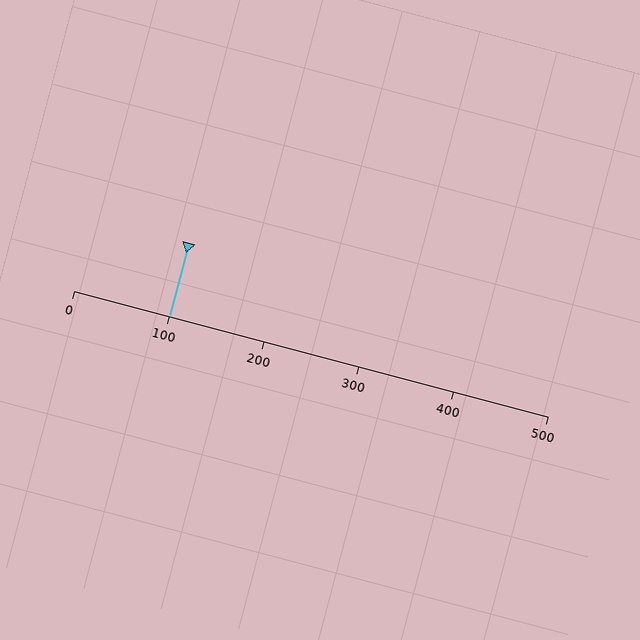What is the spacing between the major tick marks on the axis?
The major ticks are spaced 100 apart.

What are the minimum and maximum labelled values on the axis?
The axis runs from 0 to 500.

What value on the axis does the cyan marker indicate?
The marker indicates approximately 100.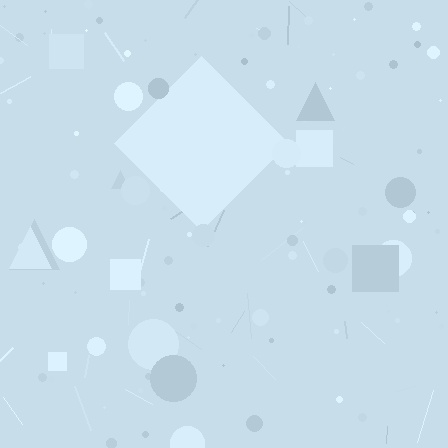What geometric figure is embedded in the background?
A diamond is embedded in the background.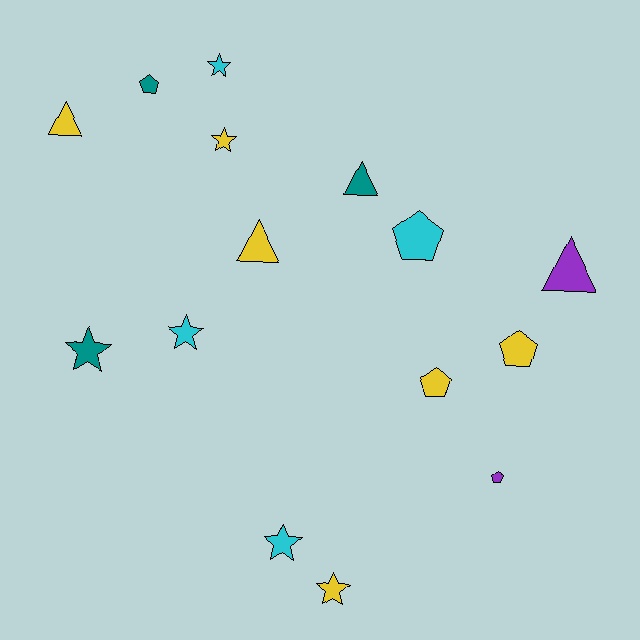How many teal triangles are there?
There is 1 teal triangle.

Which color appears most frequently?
Yellow, with 6 objects.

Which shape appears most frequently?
Star, with 6 objects.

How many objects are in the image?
There are 15 objects.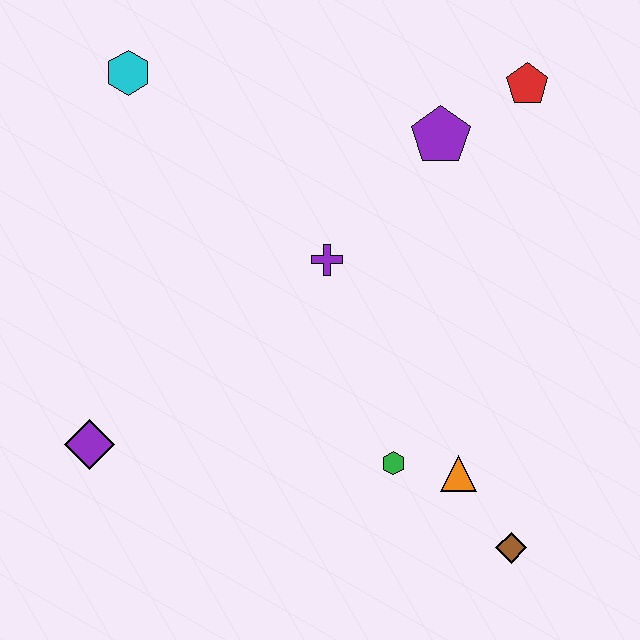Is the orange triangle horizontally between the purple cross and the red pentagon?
Yes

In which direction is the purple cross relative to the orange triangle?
The purple cross is above the orange triangle.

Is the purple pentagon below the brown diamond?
No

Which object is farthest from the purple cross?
The brown diamond is farthest from the purple cross.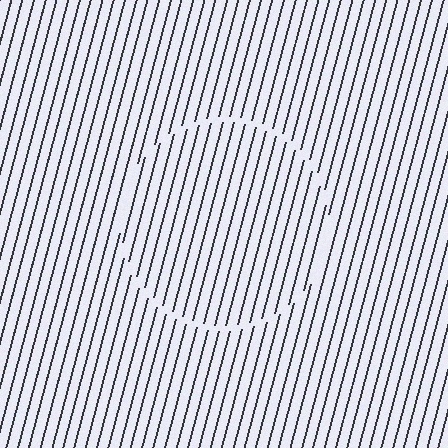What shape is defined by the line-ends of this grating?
An illusory circle. The interior of the shape contains the same grating, shifted by half a period — the contour is defined by the phase discontinuity where line-ends from the inner and outer gratings abut.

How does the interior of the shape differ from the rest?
The interior of the shape contains the same grating, shifted by half a period — the contour is defined by the phase discontinuity where line-ends from the inner and outer gratings abut.